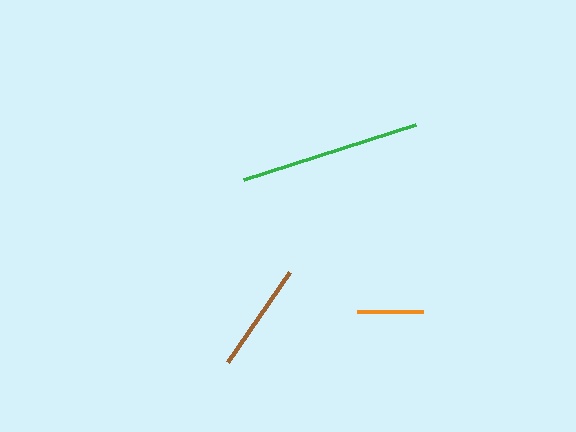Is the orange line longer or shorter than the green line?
The green line is longer than the orange line.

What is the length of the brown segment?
The brown segment is approximately 109 pixels long.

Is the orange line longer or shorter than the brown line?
The brown line is longer than the orange line.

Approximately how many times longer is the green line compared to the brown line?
The green line is approximately 1.7 times the length of the brown line.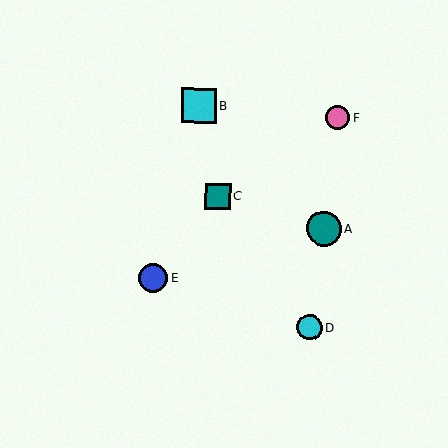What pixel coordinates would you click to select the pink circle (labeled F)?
Click at (337, 117) to select the pink circle F.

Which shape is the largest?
The cyan square (labeled B) is the largest.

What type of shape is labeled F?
Shape F is a pink circle.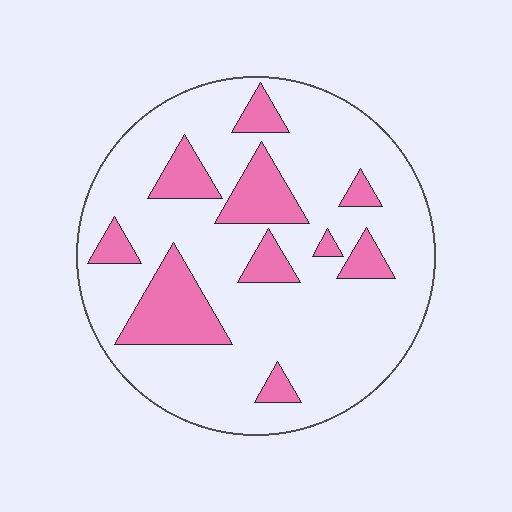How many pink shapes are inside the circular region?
10.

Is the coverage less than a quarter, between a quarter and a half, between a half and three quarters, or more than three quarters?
Less than a quarter.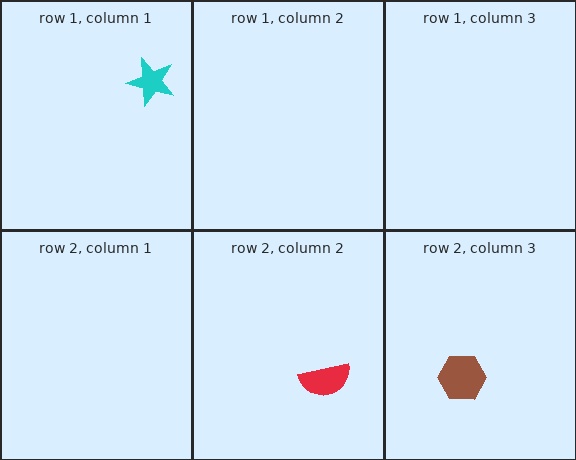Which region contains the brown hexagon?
The row 2, column 3 region.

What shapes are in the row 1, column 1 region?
The cyan star.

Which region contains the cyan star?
The row 1, column 1 region.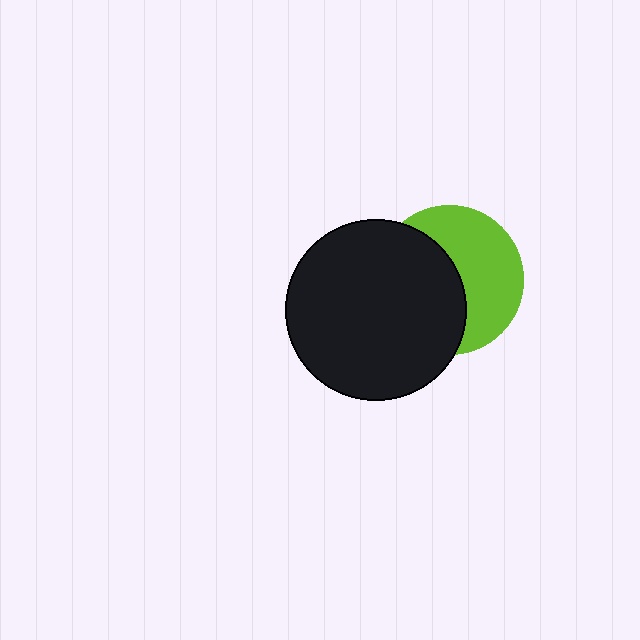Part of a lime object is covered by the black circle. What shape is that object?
It is a circle.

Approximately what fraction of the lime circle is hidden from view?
Roughly 50% of the lime circle is hidden behind the black circle.